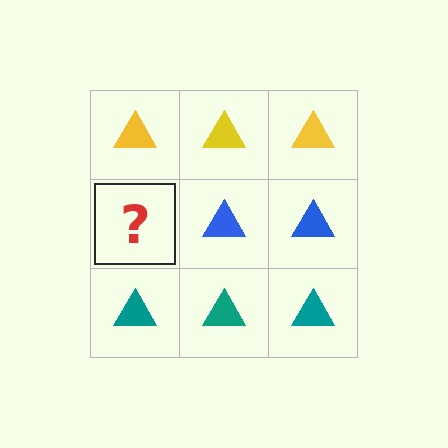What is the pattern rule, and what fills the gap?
The rule is that each row has a consistent color. The gap should be filled with a blue triangle.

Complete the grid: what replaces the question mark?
The question mark should be replaced with a blue triangle.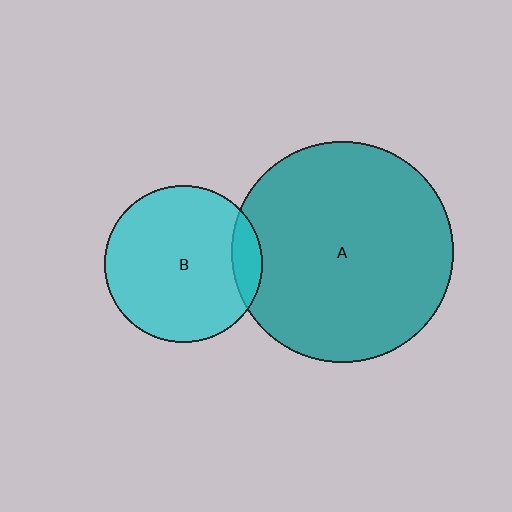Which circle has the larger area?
Circle A (teal).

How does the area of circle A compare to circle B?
Approximately 2.0 times.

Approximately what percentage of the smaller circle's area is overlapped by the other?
Approximately 10%.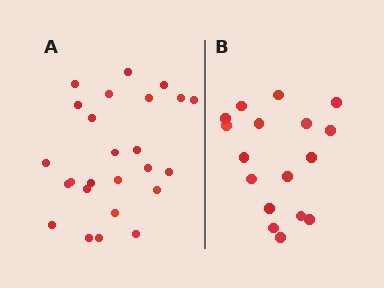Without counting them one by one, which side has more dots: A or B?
Region A (the left region) has more dots.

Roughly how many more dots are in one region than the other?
Region A has roughly 8 or so more dots than region B.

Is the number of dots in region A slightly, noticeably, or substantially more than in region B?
Region A has substantially more. The ratio is roughly 1.5 to 1.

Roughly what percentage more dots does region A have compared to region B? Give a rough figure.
About 45% more.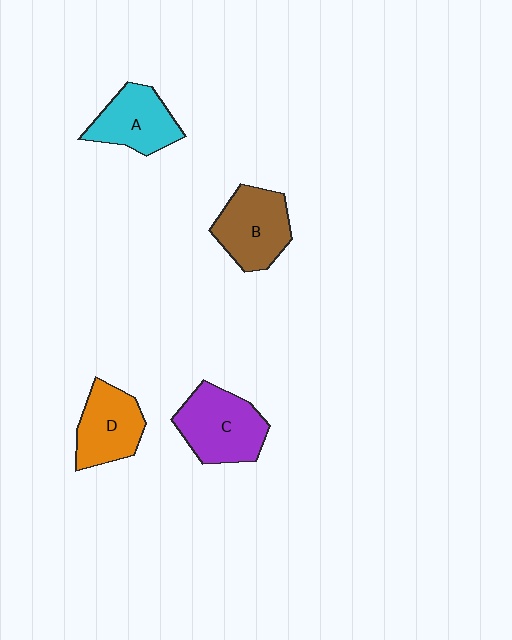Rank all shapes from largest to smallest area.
From largest to smallest: C (purple), B (brown), D (orange), A (cyan).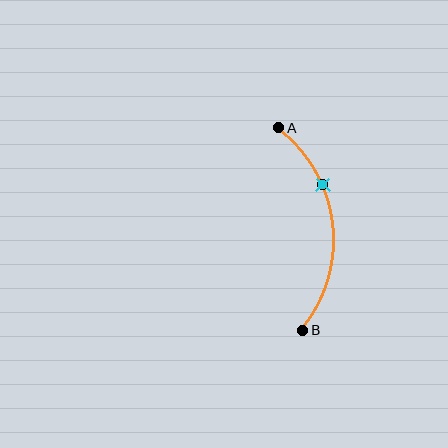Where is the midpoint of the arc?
The arc midpoint is the point on the curve farthest from the straight line joining A and B. It sits to the right of that line.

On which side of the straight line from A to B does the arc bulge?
The arc bulges to the right of the straight line connecting A and B.